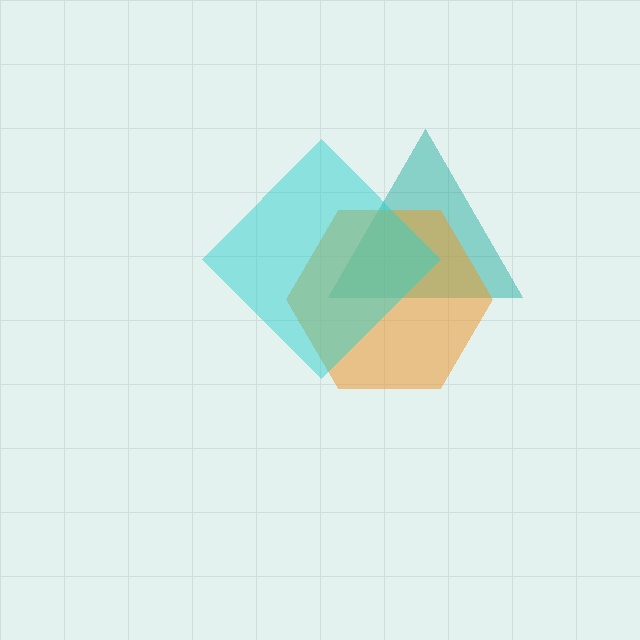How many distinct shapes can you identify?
There are 3 distinct shapes: a teal triangle, an orange hexagon, a cyan diamond.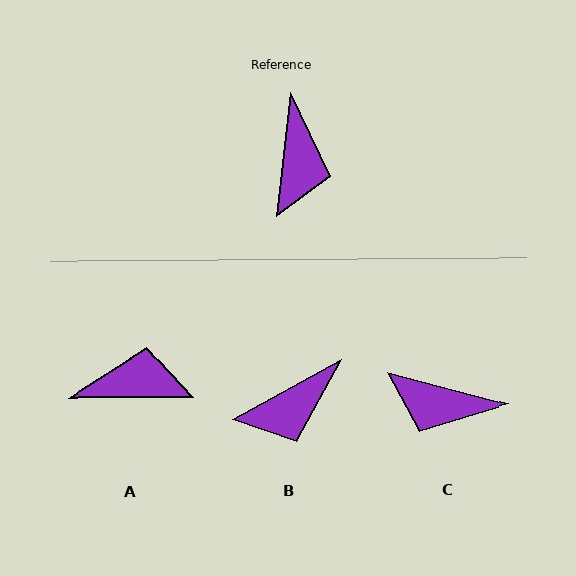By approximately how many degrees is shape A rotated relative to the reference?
Approximately 96 degrees counter-clockwise.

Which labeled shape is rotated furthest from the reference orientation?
C, about 98 degrees away.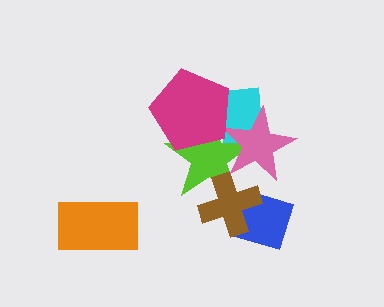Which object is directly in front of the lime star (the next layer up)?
The brown cross is directly in front of the lime star.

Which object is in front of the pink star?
The magenta pentagon is in front of the pink star.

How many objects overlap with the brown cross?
2 objects overlap with the brown cross.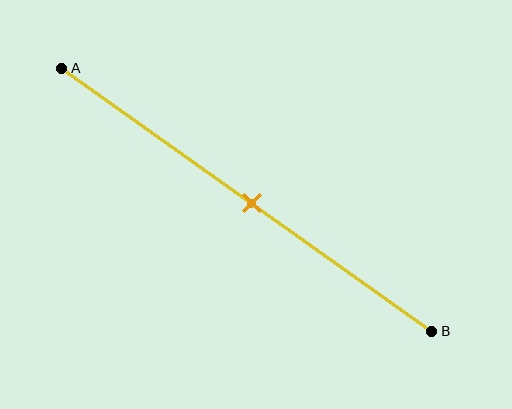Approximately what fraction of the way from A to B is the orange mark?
The orange mark is approximately 50% of the way from A to B.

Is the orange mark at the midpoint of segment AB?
Yes, the mark is approximately at the midpoint.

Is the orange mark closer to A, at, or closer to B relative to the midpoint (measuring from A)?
The orange mark is approximately at the midpoint of segment AB.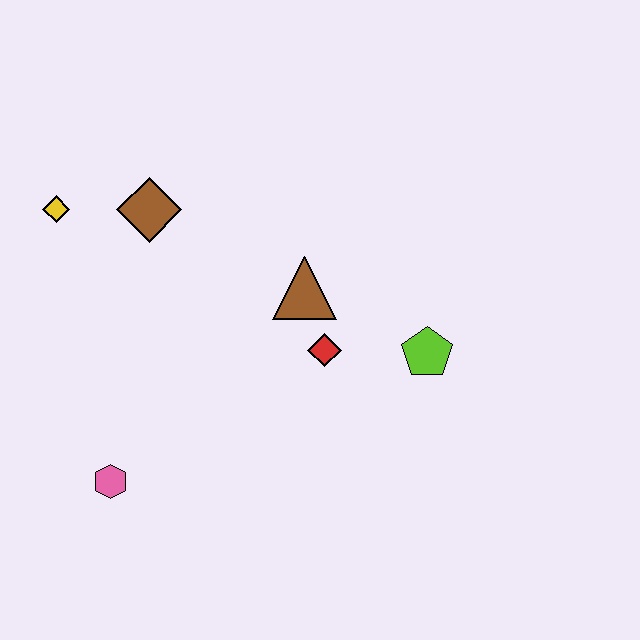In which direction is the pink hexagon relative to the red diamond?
The pink hexagon is to the left of the red diamond.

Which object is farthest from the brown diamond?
The lime pentagon is farthest from the brown diamond.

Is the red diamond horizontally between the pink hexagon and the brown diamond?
No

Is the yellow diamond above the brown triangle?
Yes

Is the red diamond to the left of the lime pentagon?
Yes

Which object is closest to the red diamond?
The brown triangle is closest to the red diamond.